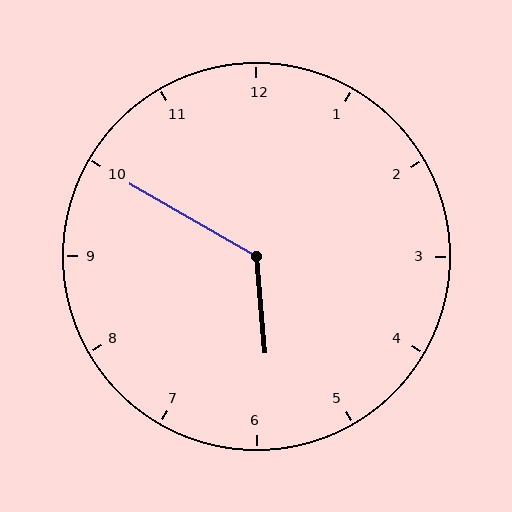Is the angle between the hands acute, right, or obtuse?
It is obtuse.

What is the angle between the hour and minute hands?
Approximately 125 degrees.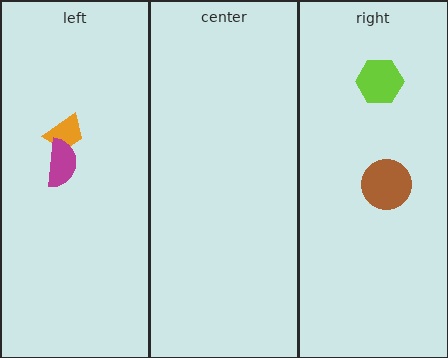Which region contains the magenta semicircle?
The left region.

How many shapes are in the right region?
3.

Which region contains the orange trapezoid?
The left region.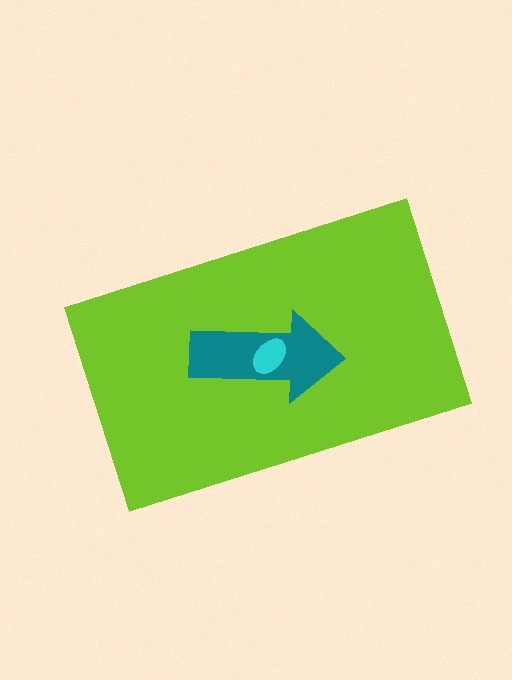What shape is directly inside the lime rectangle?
The teal arrow.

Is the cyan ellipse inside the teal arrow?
Yes.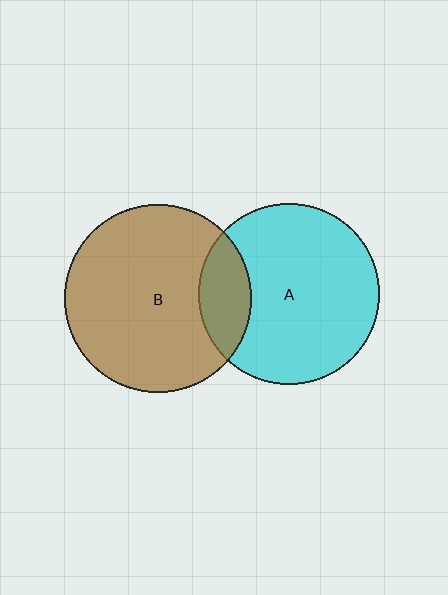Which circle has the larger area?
Circle B (brown).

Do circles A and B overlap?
Yes.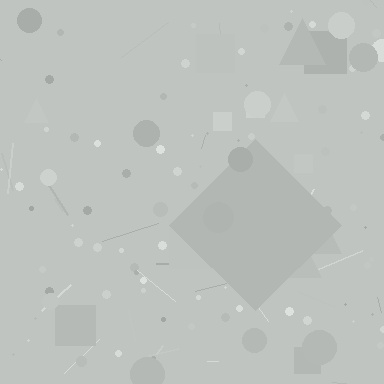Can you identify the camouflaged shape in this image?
The camouflaged shape is a diamond.